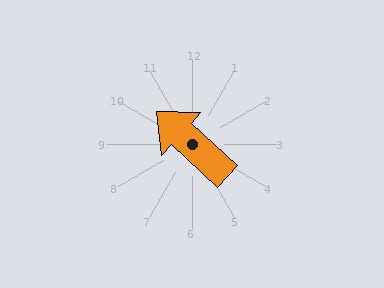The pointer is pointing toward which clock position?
Roughly 10 o'clock.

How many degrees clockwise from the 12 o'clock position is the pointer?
Approximately 312 degrees.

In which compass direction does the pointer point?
Northwest.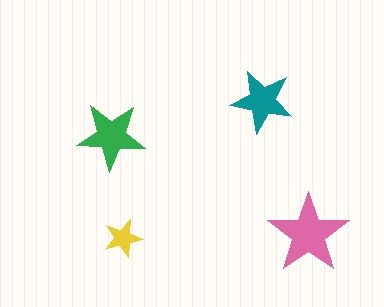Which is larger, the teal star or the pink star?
The pink one.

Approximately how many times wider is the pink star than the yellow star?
About 2 times wider.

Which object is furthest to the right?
The pink star is rightmost.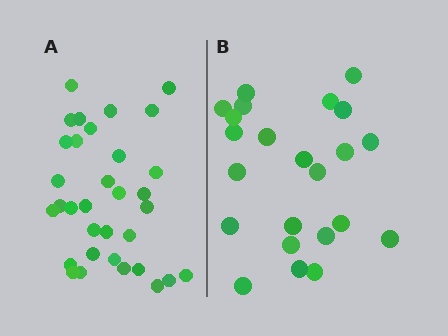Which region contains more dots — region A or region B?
Region A (the left region) has more dots.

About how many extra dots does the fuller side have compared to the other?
Region A has roughly 10 or so more dots than region B.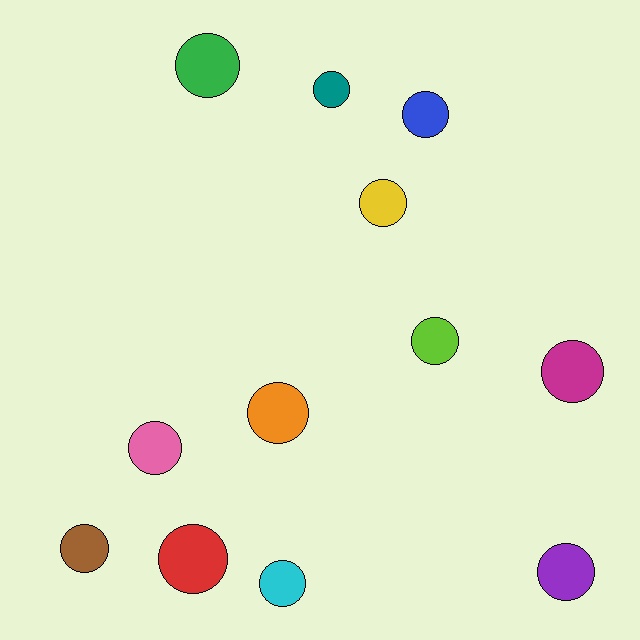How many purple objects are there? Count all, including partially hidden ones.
There is 1 purple object.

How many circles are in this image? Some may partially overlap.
There are 12 circles.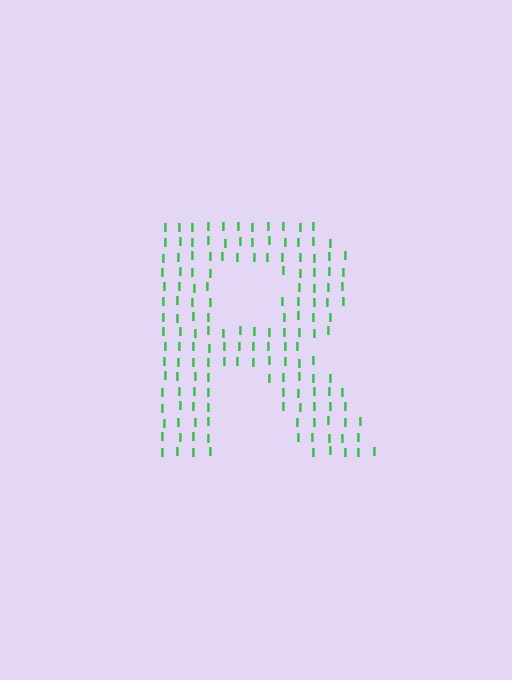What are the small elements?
The small elements are letter I's.